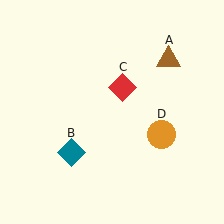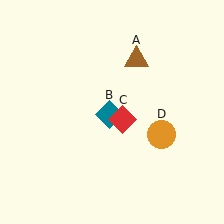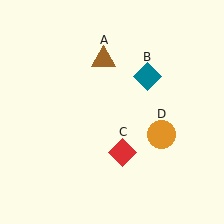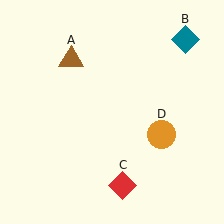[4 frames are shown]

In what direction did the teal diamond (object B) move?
The teal diamond (object B) moved up and to the right.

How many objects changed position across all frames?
3 objects changed position: brown triangle (object A), teal diamond (object B), red diamond (object C).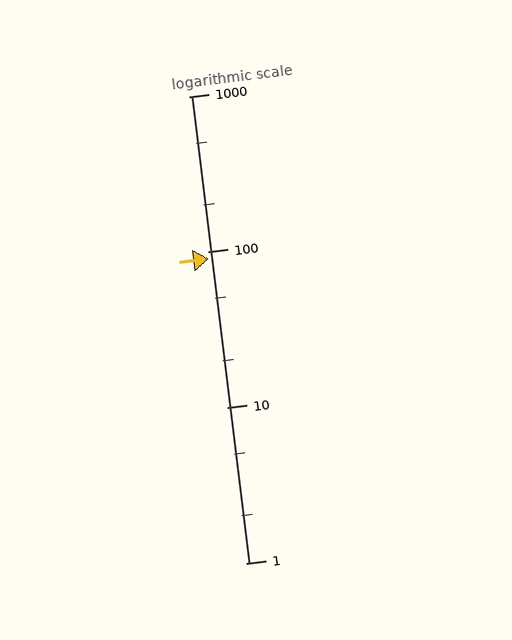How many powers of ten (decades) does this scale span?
The scale spans 3 decades, from 1 to 1000.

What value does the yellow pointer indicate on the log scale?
The pointer indicates approximately 91.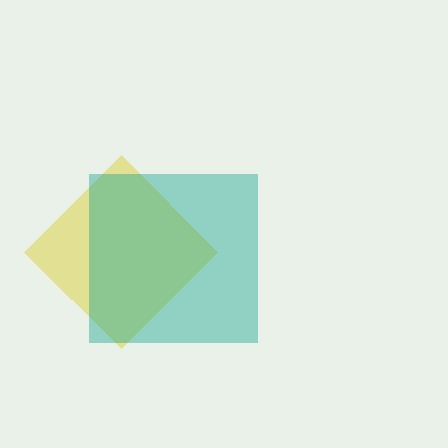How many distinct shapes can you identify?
There are 2 distinct shapes: a yellow diamond, a teal square.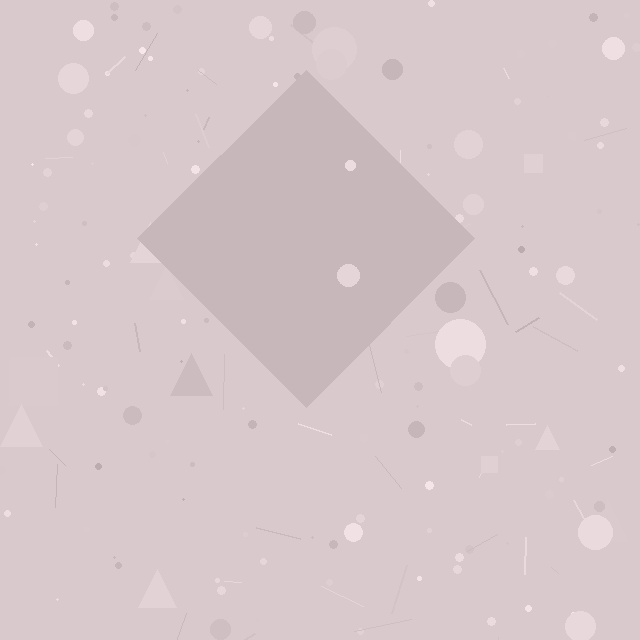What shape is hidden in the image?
A diamond is hidden in the image.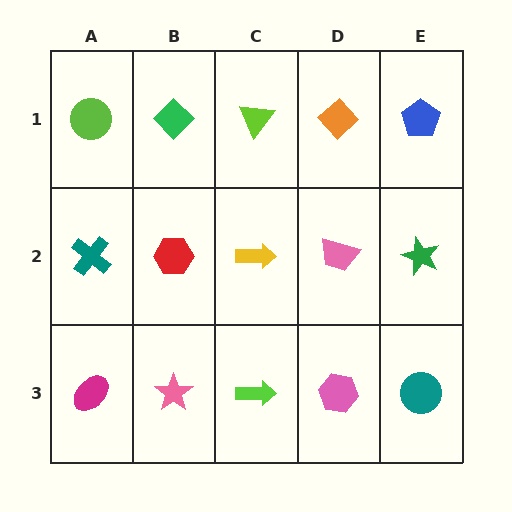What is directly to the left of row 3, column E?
A pink hexagon.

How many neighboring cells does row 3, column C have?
3.